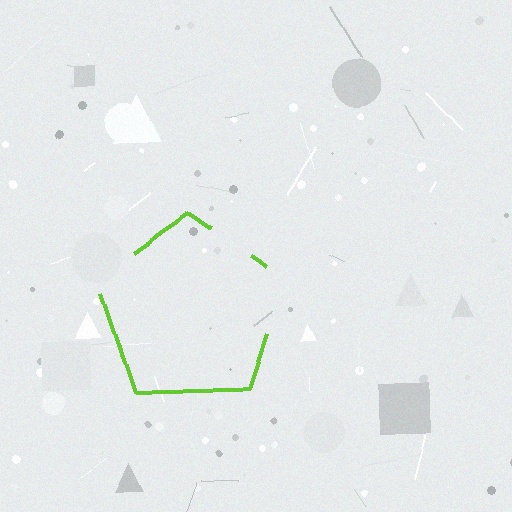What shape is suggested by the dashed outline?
The dashed outline suggests a pentagon.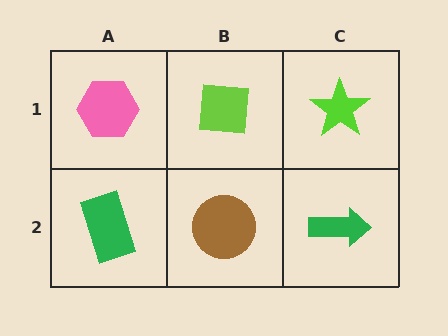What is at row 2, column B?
A brown circle.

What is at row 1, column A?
A pink hexagon.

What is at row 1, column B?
A lime square.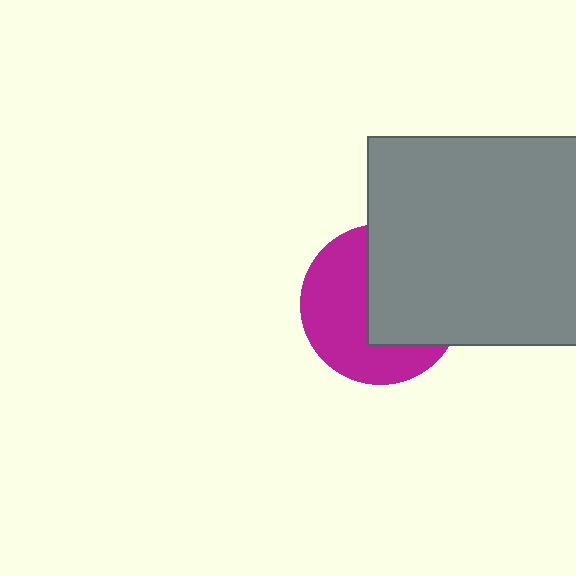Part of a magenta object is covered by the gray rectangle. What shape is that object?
It is a circle.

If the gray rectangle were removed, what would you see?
You would see the complete magenta circle.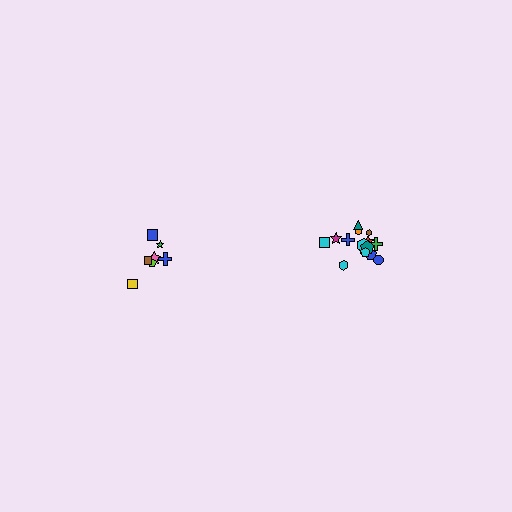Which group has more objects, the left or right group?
The right group.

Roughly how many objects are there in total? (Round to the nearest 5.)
Roughly 20 objects in total.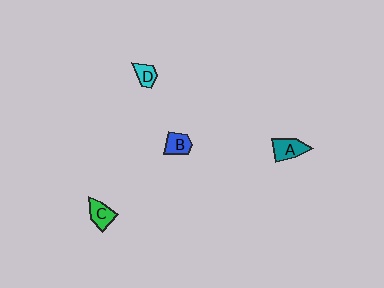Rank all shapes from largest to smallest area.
From largest to smallest: A (teal), C (green), B (blue), D (cyan).